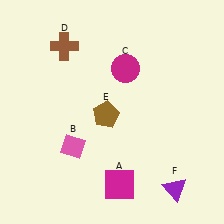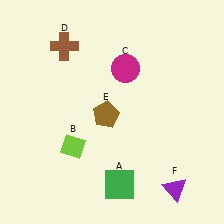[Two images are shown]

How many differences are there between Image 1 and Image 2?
There are 2 differences between the two images.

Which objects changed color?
A changed from magenta to green. B changed from pink to lime.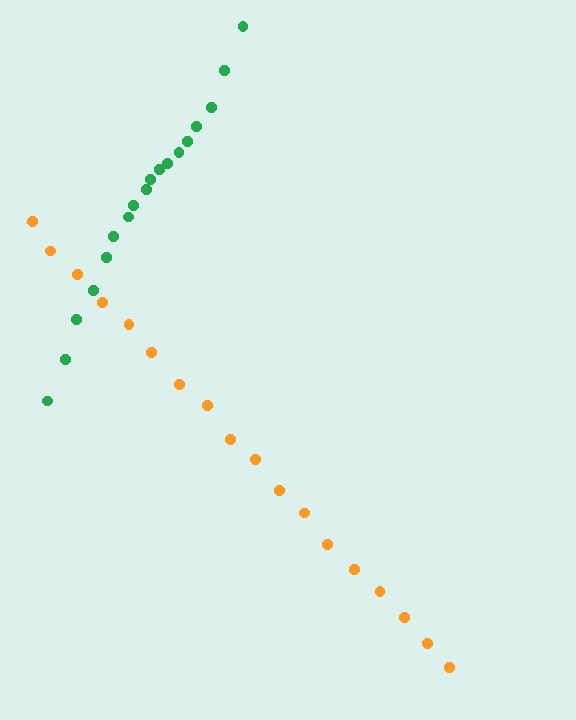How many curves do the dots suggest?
There are 2 distinct paths.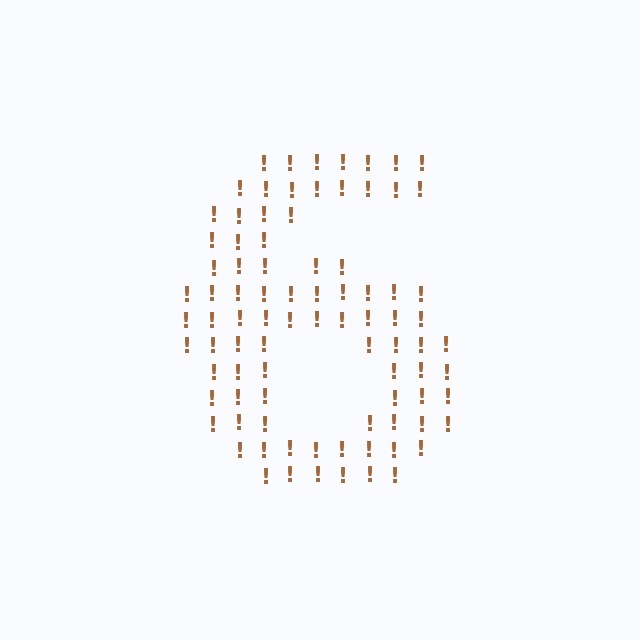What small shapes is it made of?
It is made of small exclamation marks.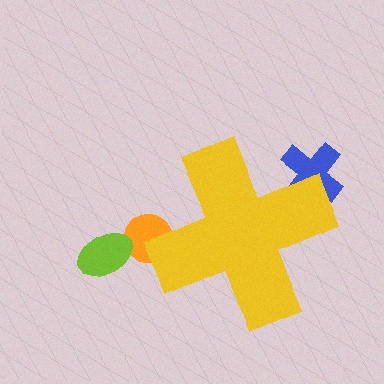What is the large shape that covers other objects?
A yellow cross.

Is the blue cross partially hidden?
Yes, the blue cross is partially hidden behind the yellow cross.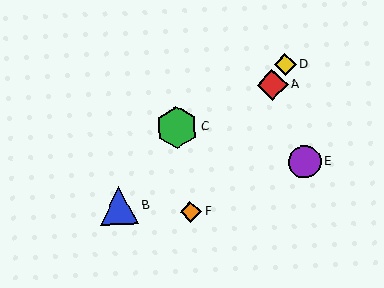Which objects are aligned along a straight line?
Objects A, D, F are aligned along a straight line.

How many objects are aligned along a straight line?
3 objects (A, D, F) are aligned along a straight line.